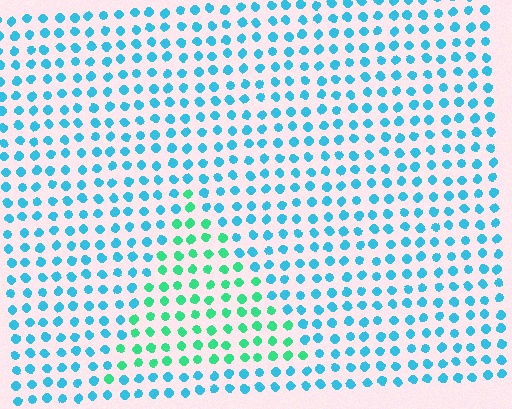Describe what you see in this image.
The image is filled with small cyan elements in a uniform arrangement. A triangle-shaped region is visible where the elements are tinted to a slightly different hue, forming a subtle color boundary.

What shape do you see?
I see a triangle.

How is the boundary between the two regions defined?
The boundary is defined purely by a slight shift in hue (about 43 degrees). Spacing, size, and orientation are identical on both sides.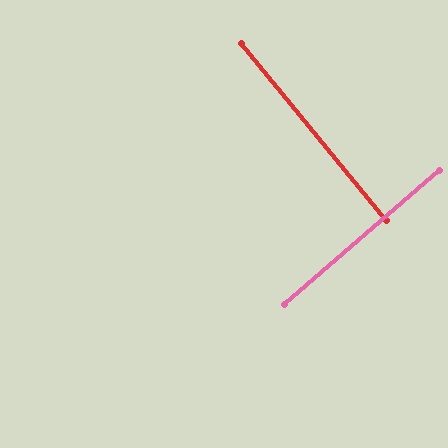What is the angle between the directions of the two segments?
Approximately 88 degrees.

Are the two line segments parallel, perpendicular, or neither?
Perpendicular — they meet at approximately 88°.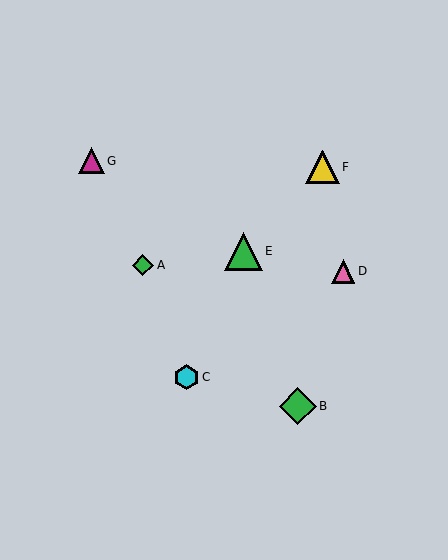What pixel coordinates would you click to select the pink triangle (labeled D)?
Click at (343, 271) to select the pink triangle D.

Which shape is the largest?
The green triangle (labeled E) is the largest.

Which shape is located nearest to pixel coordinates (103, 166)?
The magenta triangle (labeled G) at (91, 161) is nearest to that location.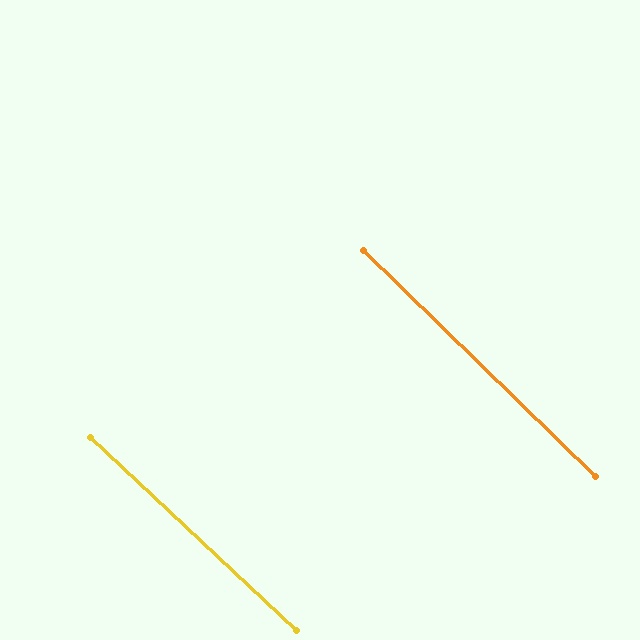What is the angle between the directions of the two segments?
Approximately 1 degree.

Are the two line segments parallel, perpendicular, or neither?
Parallel — their directions differ by only 1.2°.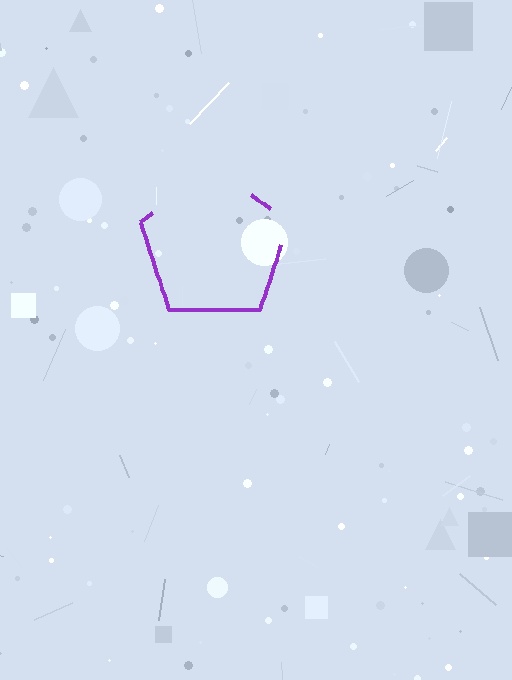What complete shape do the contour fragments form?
The contour fragments form a pentagon.